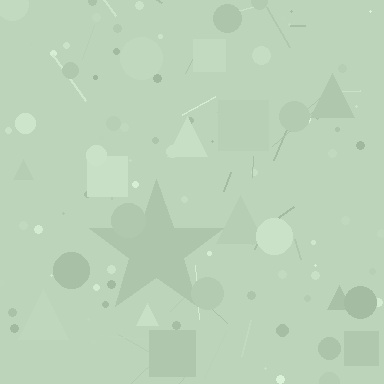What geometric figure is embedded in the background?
A star is embedded in the background.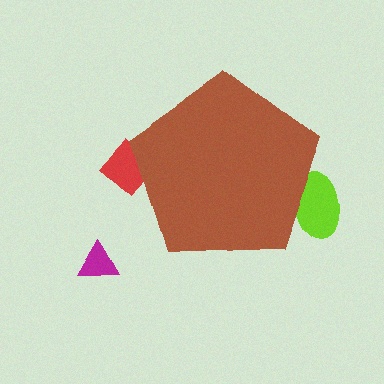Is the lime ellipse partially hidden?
Yes, the lime ellipse is partially hidden behind the brown pentagon.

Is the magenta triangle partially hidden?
No, the magenta triangle is fully visible.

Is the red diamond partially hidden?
Yes, the red diamond is partially hidden behind the brown pentagon.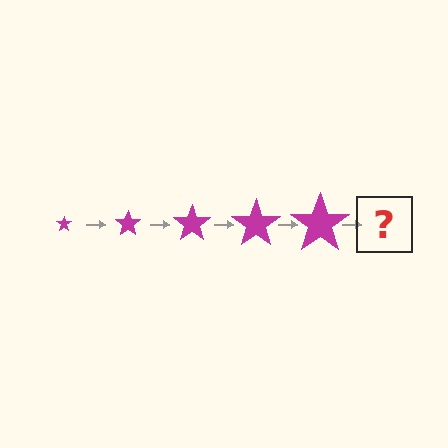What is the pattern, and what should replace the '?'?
The pattern is that the star gets progressively larger each step. The '?' should be a magenta star, larger than the previous one.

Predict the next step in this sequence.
The next step is a magenta star, larger than the previous one.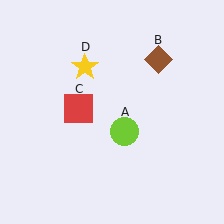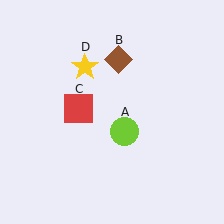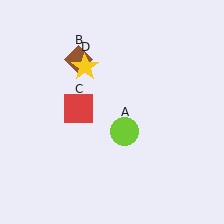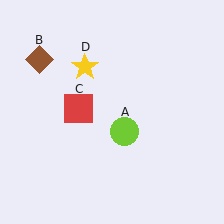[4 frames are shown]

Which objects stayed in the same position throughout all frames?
Lime circle (object A) and red square (object C) and yellow star (object D) remained stationary.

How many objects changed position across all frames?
1 object changed position: brown diamond (object B).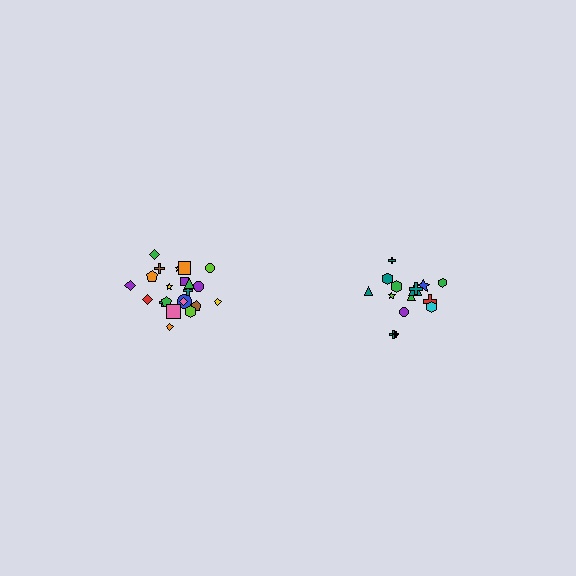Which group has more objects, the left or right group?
The left group.